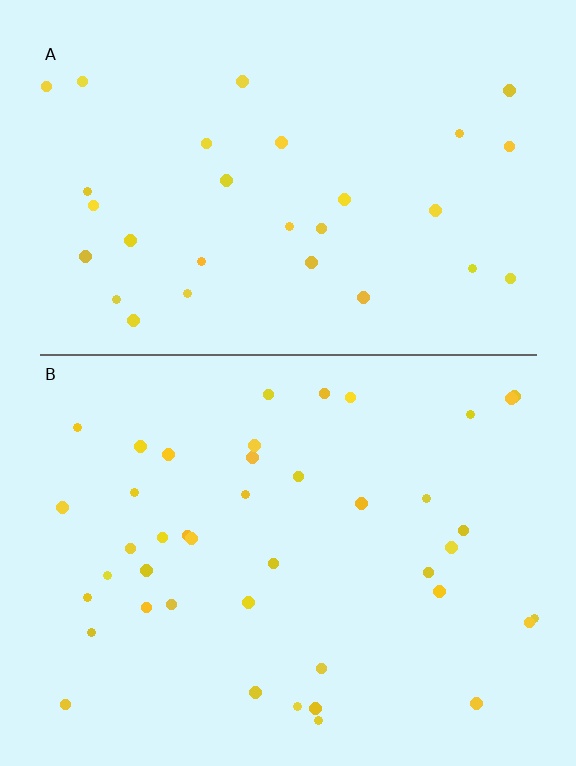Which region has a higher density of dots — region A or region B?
B (the bottom).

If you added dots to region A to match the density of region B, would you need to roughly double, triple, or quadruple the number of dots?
Approximately double.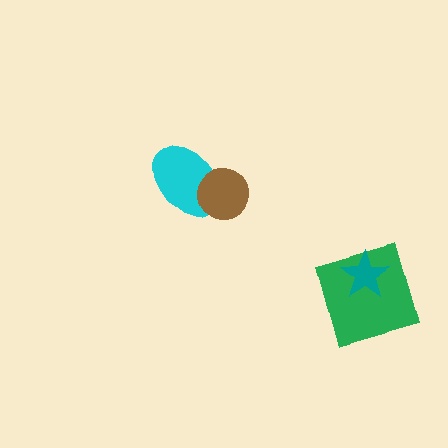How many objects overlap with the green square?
1 object overlaps with the green square.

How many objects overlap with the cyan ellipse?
1 object overlaps with the cyan ellipse.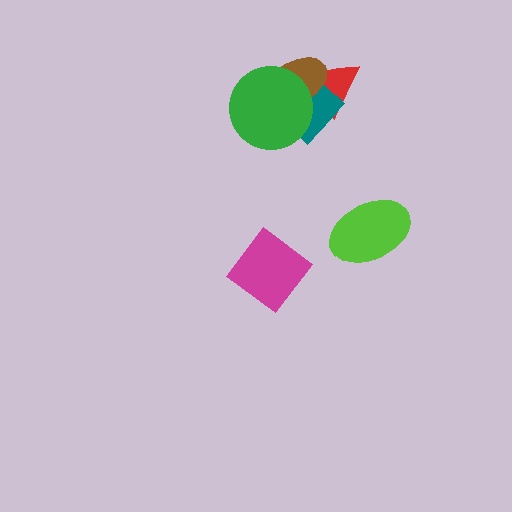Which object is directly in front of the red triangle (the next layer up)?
The teal diamond is directly in front of the red triangle.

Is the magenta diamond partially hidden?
No, no other shape covers it.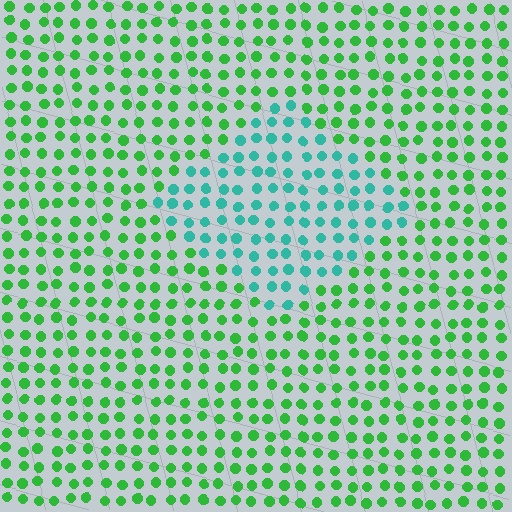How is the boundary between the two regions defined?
The boundary is defined purely by a slight shift in hue (about 46 degrees). Spacing, size, and orientation are identical on both sides.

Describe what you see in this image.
The image is filled with small green elements in a uniform arrangement. A diamond-shaped region is visible where the elements are tinted to a slightly different hue, forming a subtle color boundary.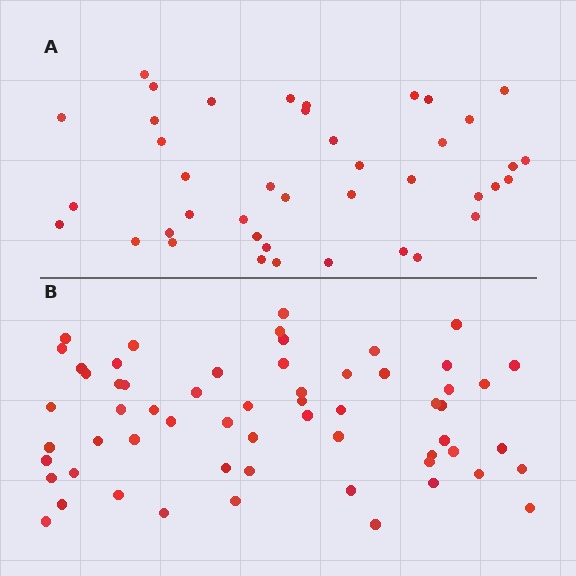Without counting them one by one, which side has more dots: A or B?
Region B (the bottom region) has more dots.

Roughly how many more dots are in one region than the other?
Region B has approximately 20 more dots than region A.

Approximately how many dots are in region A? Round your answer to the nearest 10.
About 40 dots. (The exact count is 41, which rounds to 40.)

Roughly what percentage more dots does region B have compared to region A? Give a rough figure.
About 45% more.